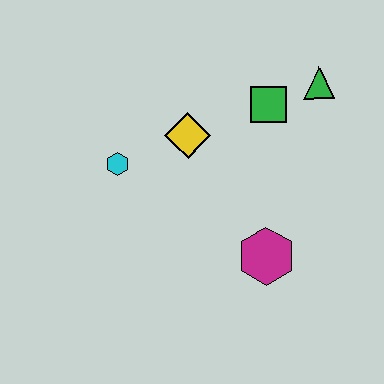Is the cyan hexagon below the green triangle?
Yes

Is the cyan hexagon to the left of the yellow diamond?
Yes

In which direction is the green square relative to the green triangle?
The green square is to the left of the green triangle.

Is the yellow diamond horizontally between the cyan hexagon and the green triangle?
Yes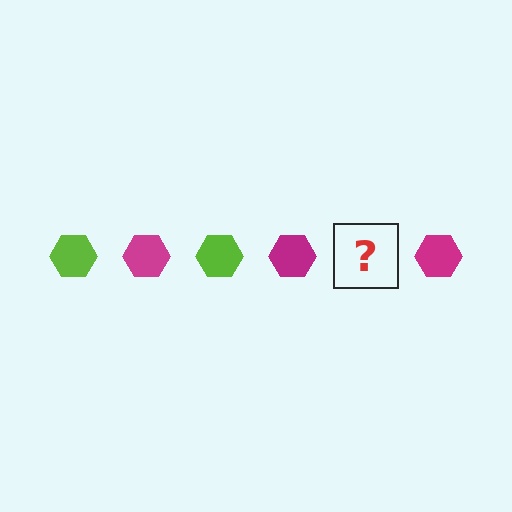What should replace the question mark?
The question mark should be replaced with a lime hexagon.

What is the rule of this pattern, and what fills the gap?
The rule is that the pattern cycles through lime, magenta hexagons. The gap should be filled with a lime hexagon.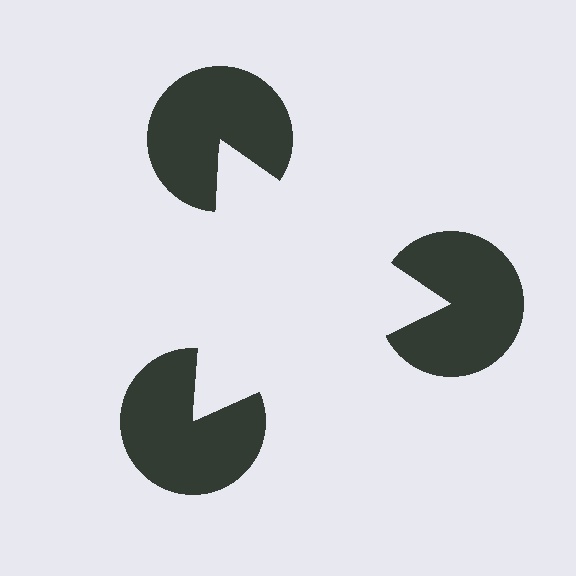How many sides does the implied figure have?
3 sides.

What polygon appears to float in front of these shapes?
An illusory triangle — its edges are inferred from the aligned wedge cuts in the pac-man discs, not physically drawn.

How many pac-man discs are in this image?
There are 3 — one at each vertex of the illusory triangle.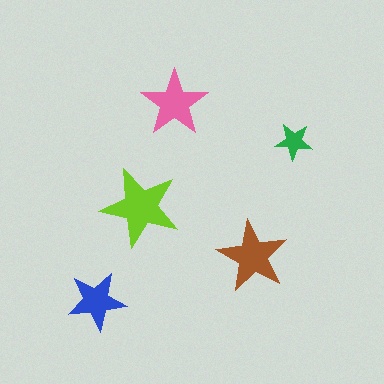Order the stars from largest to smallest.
the lime one, the brown one, the pink one, the blue one, the green one.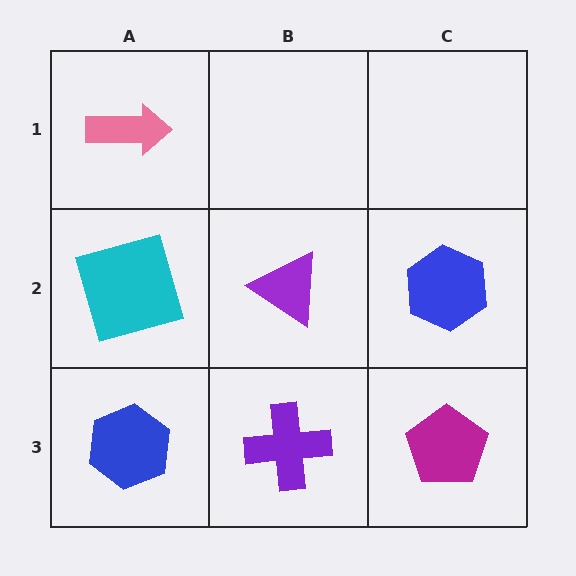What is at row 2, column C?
A blue hexagon.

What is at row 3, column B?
A purple cross.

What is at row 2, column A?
A cyan square.